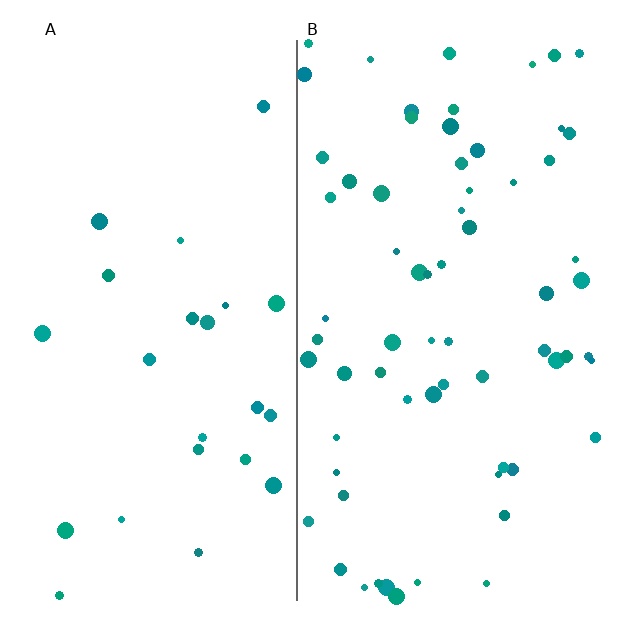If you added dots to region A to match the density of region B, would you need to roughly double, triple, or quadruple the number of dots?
Approximately triple.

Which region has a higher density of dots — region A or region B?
B (the right).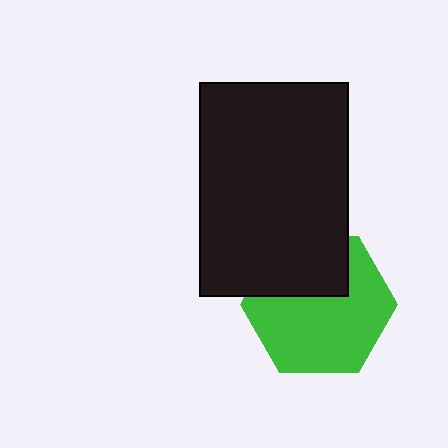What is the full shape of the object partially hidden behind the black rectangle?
The partially hidden object is a green hexagon.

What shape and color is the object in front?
The object in front is a black rectangle.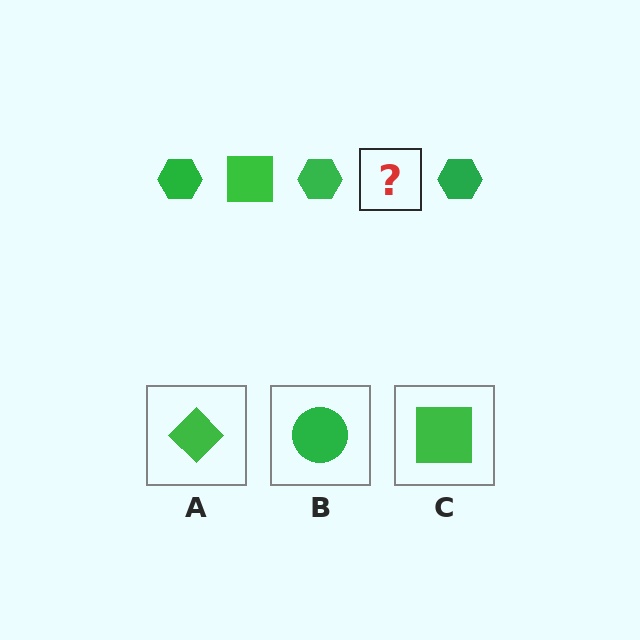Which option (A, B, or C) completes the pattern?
C.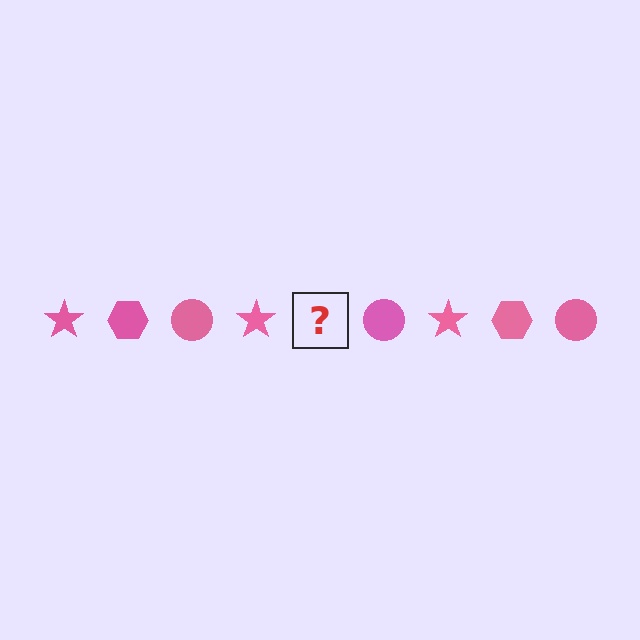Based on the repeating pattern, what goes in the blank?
The blank should be a pink hexagon.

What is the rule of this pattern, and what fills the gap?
The rule is that the pattern cycles through star, hexagon, circle shapes in pink. The gap should be filled with a pink hexagon.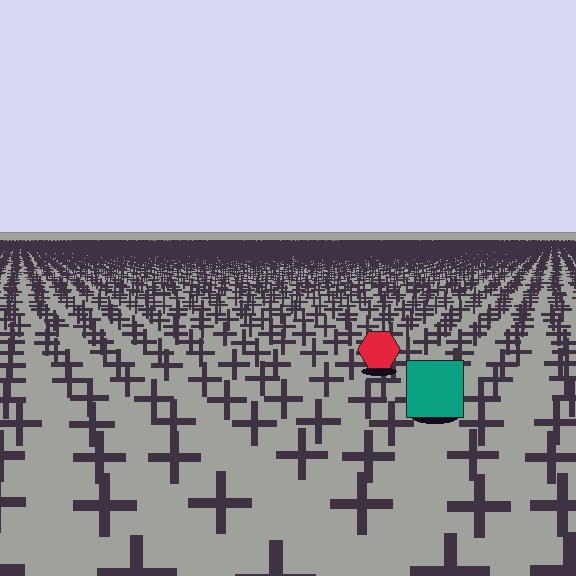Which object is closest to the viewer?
The teal square is closest. The texture marks near it are larger and more spread out.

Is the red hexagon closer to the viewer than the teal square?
No. The teal square is closer — you can tell from the texture gradient: the ground texture is coarser near it.